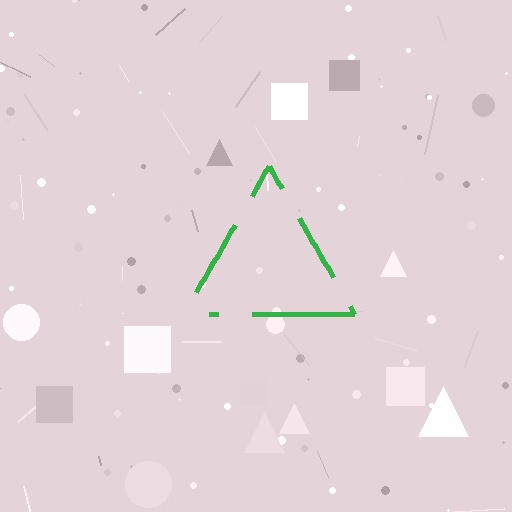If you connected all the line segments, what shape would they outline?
They would outline a triangle.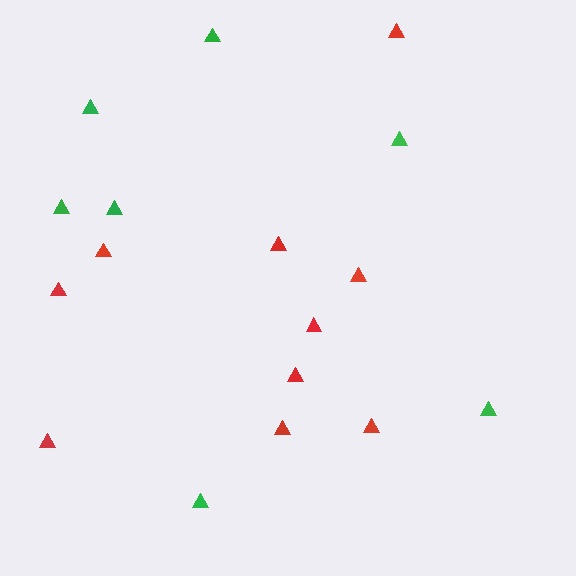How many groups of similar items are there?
There are 2 groups: one group of green triangles (7) and one group of red triangles (10).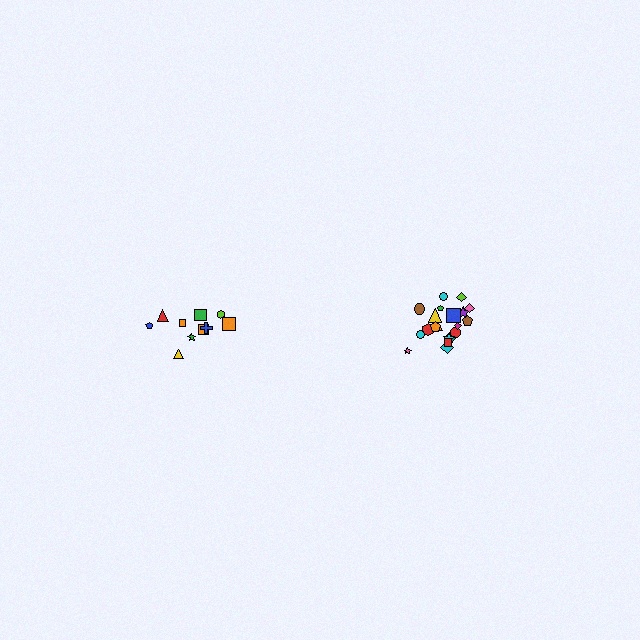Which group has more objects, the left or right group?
The right group.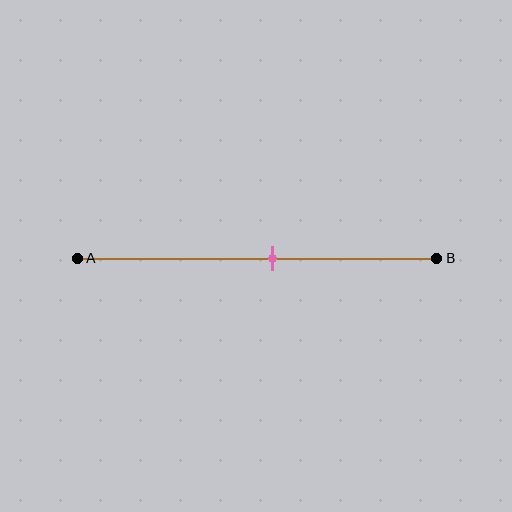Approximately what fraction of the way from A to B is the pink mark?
The pink mark is approximately 55% of the way from A to B.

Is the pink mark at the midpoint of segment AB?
No, the mark is at about 55% from A, not at the 50% midpoint.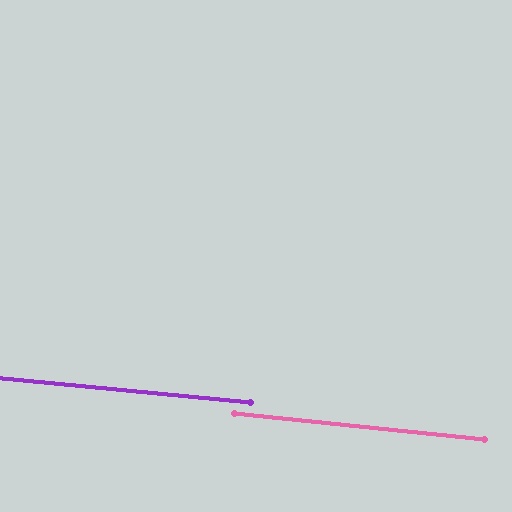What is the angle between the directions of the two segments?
Approximately 0 degrees.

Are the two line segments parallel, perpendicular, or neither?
Parallel — their directions differ by only 0.3°.